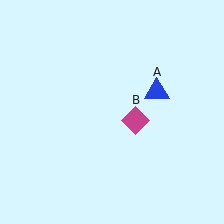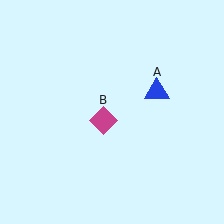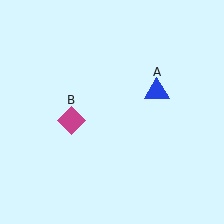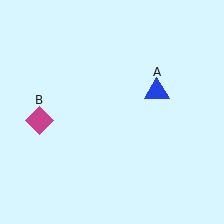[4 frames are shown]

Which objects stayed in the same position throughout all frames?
Blue triangle (object A) remained stationary.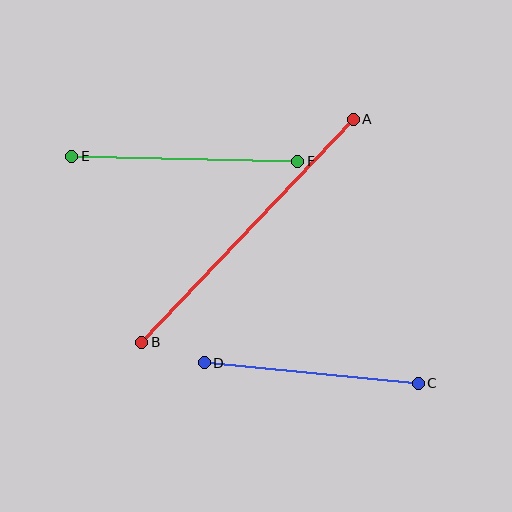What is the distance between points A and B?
The distance is approximately 308 pixels.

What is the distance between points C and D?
The distance is approximately 215 pixels.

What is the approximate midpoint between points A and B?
The midpoint is at approximately (248, 231) pixels.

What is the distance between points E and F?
The distance is approximately 226 pixels.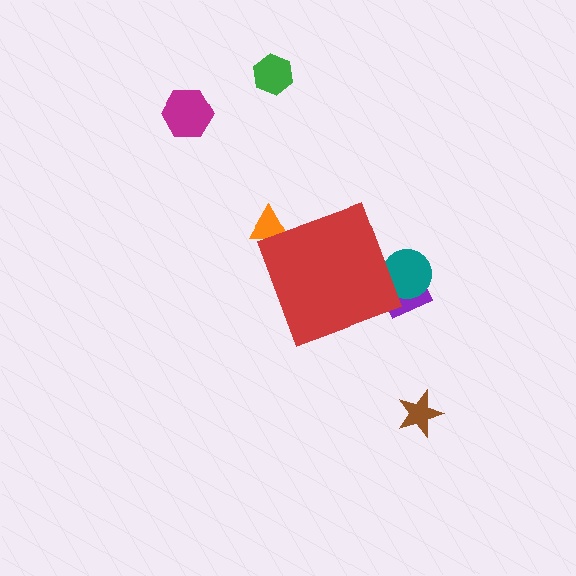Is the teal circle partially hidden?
Yes, the teal circle is partially hidden behind the red diamond.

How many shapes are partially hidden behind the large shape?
3 shapes are partially hidden.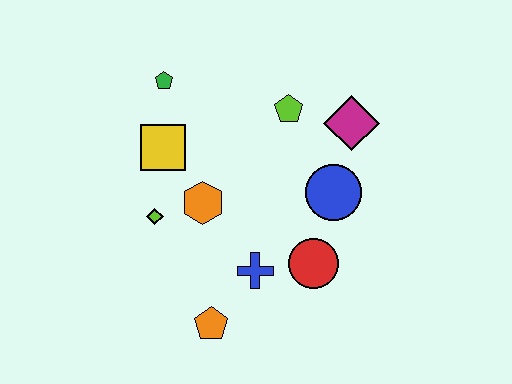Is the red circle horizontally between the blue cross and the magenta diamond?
Yes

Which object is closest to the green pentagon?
The yellow square is closest to the green pentagon.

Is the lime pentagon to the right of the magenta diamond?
No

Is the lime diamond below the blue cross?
No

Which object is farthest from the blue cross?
The green pentagon is farthest from the blue cross.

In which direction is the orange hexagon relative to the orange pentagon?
The orange hexagon is above the orange pentagon.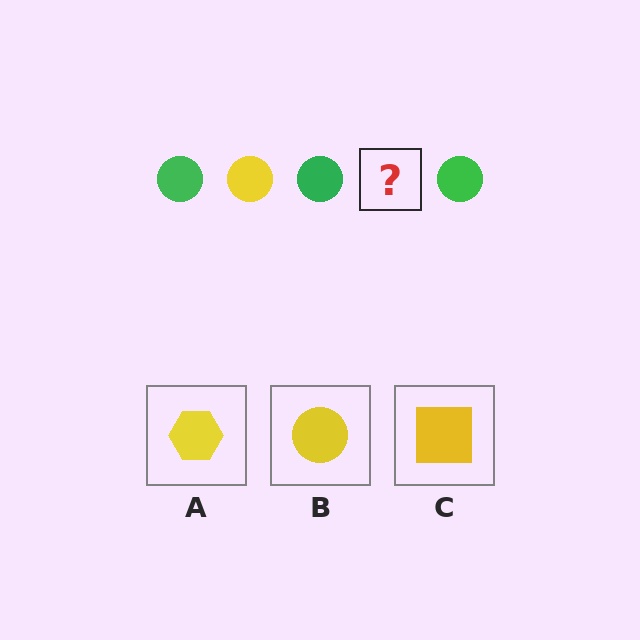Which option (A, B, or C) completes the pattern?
B.